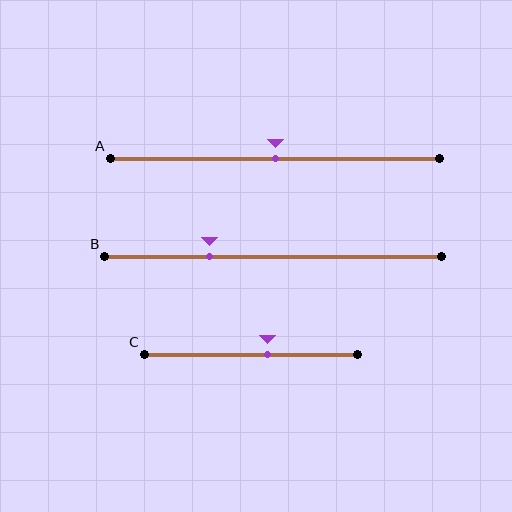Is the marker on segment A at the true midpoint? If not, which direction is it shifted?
Yes, the marker on segment A is at the true midpoint.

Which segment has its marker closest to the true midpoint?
Segment A has its marker closest to the true midpoint.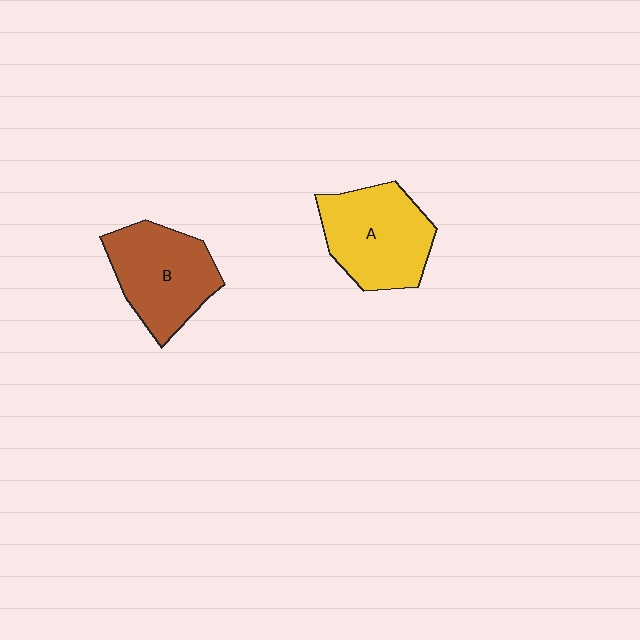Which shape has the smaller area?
Shape B (brown).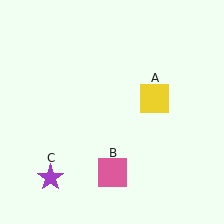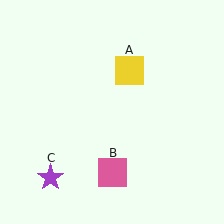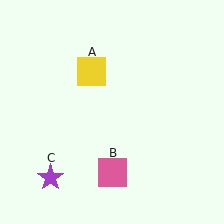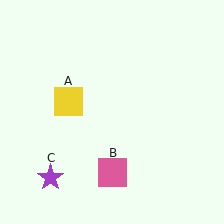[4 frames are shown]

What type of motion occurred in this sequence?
The yellow square (object A) rotated counterclockwise around the center of the scene.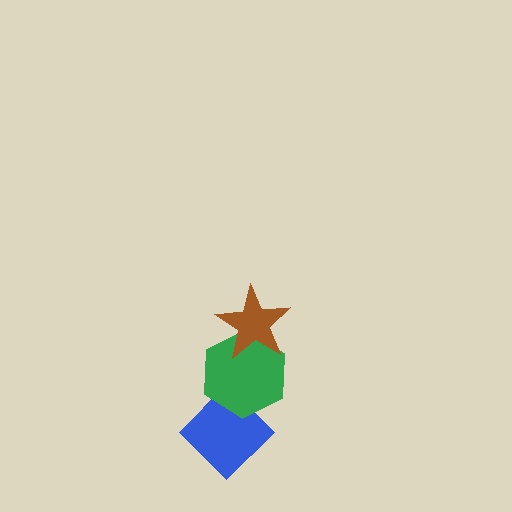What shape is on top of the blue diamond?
The green hexagon is on top of the blue diamond.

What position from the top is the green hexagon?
The green hexagon is 2nd from the top.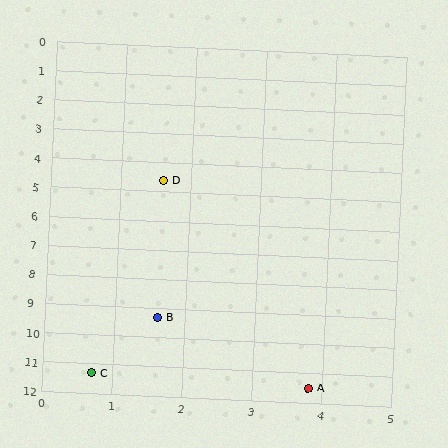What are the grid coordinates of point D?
Point D is at approximately (1.6, 4.6).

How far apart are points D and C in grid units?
Points D and C are about 6.8 grid units apart.